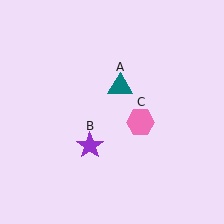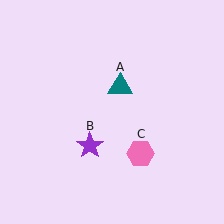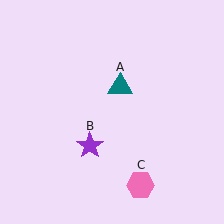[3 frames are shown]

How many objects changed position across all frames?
1 object changed position: pink hexagon (object C).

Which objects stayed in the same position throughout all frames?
Teal triangle (object A) and purple star (object B) remained stationary.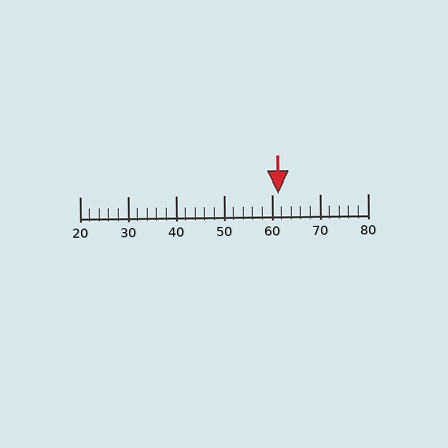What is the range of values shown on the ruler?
The ruler shows values from 20 to 80.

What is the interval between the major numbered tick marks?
The major tick marks are spaced 10 units apart.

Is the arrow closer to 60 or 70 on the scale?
The arrow is closer to 60.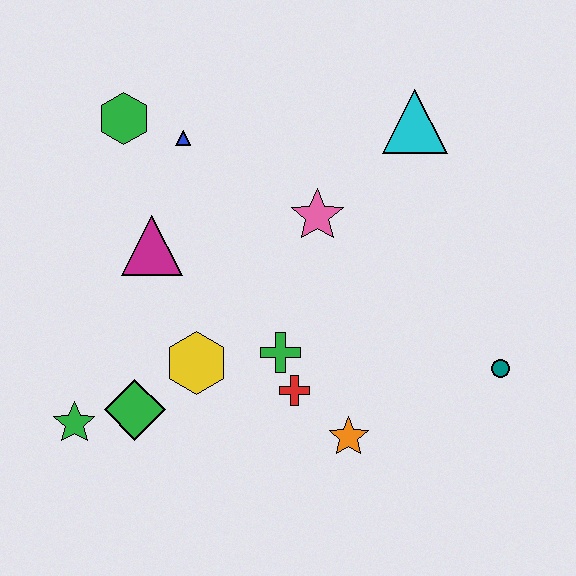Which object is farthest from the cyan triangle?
The green star is farthest from the cyan triangle.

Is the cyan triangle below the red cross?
No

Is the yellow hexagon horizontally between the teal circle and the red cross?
No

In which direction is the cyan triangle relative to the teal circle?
The cyan triangle is above the teal circle.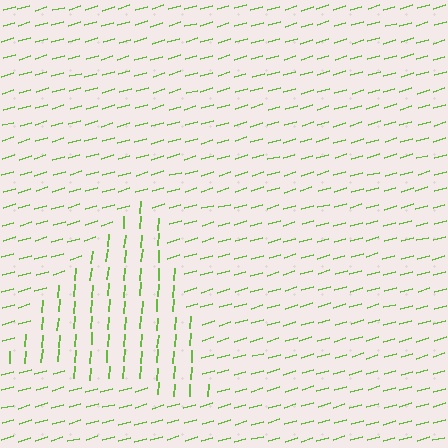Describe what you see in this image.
The image is filled with small lime line segments. A triangle region in the image has lines oriented differently from the surrounding lines, creating a visible texture boundary.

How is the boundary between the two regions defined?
The boundary is defined purely by a change in line orientation (approximately 69 degrees difference). All lines are the same color and thickness.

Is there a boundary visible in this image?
Yes, there is a texture boundary formed by a change in line orientation.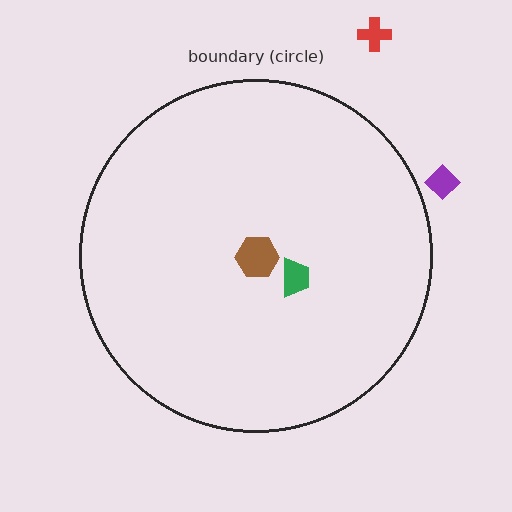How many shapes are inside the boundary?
2 inside, 2 outside.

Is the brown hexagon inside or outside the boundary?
Inside.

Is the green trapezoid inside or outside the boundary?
Inside.